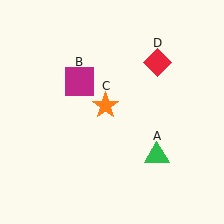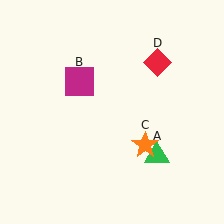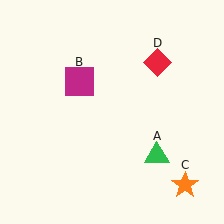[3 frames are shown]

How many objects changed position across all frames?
1 object changed position: orange star (object C).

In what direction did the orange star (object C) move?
The orange star (object C) moved down and to the right.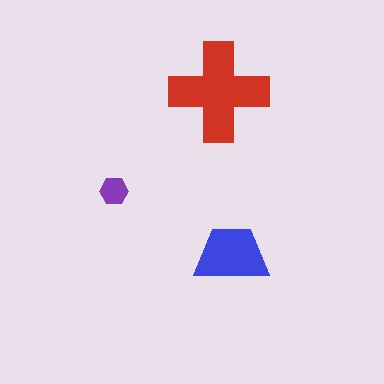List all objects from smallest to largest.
The purple hexagon, the blue trapezoid, the red cross.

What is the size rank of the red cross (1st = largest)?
1st.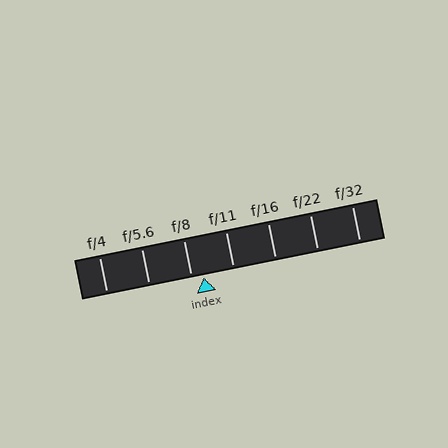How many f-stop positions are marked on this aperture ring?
There are 7 f-stop positions marked.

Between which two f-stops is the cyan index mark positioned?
The index mark is between f/8 and f/11.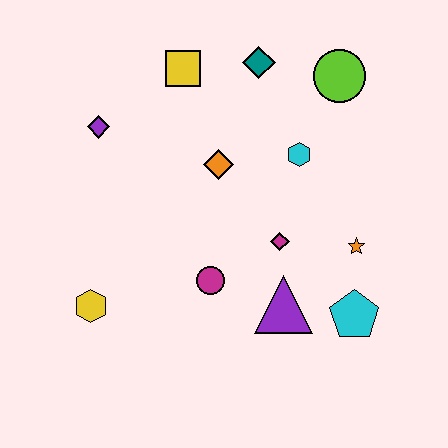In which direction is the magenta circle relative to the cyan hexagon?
The magenta circle is below the cyan hexagon.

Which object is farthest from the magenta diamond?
The purple diamond is farthest from the magenta diamond.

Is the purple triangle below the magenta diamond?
Yes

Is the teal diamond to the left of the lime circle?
Yes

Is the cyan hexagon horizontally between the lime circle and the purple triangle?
Yes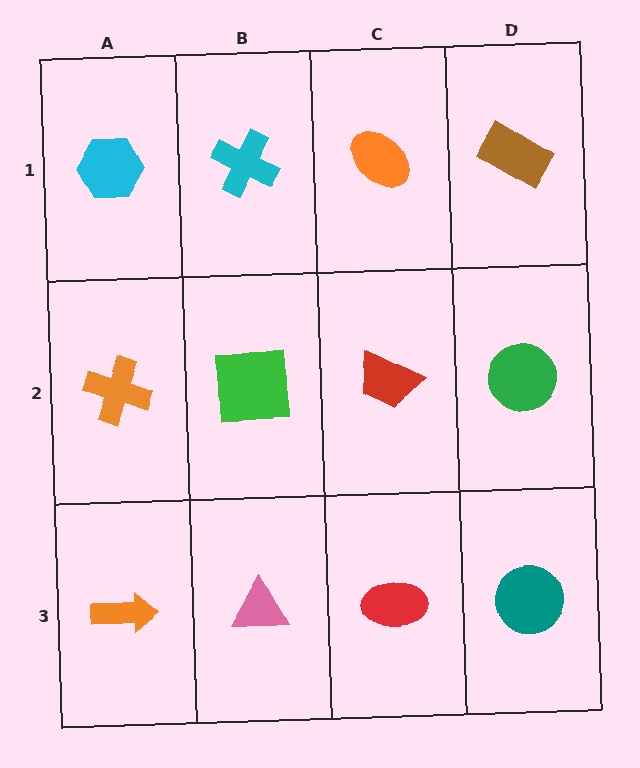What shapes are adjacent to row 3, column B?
A green square (row 2, column B), an orange arrow (row 3, column A), a red ellipse (row 3, column C).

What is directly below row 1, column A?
An orange cross.